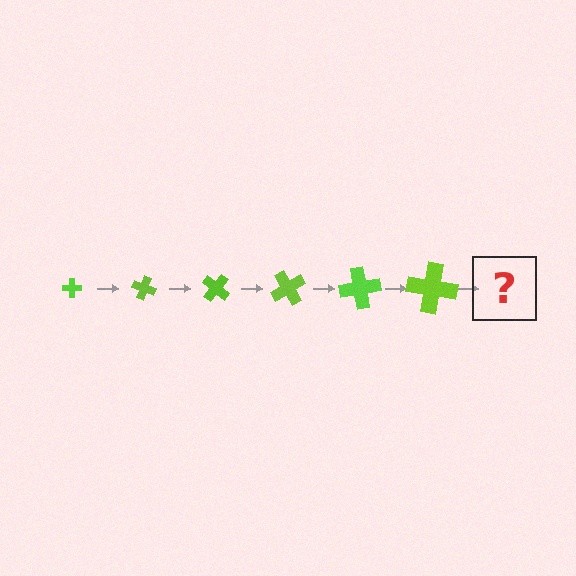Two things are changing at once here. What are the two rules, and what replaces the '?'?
The two rules are that the cross grows larger each step and it rotates 20 degrees each step. The '?' should be a cross, larger than the previous one and rotated 120 degrees from the start.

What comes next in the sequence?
The next element should be a cross, larger than the previous one and rotated 120 degrees from the start.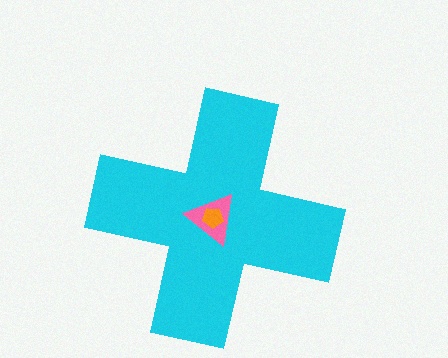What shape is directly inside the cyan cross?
The pink triangle.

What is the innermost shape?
The orange pentagon.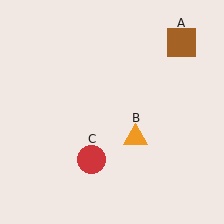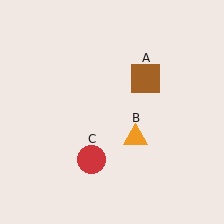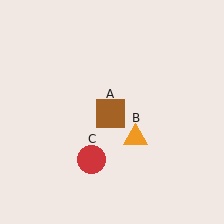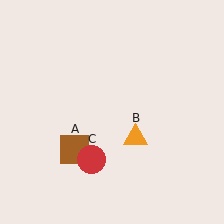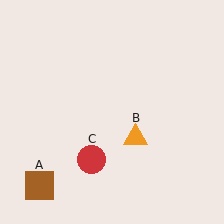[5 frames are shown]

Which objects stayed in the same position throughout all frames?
Orange triangle (object B) and red circle (object C) remained stationary.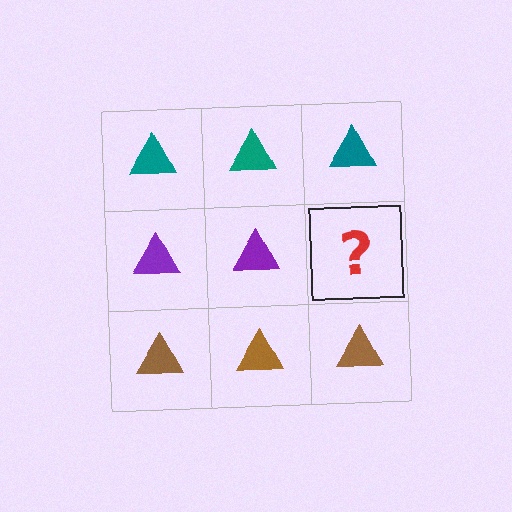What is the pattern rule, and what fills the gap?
The rule is that each row has a consistent color. The gap should be filled with a purple triangle.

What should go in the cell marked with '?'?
The missing cell should contain a purple triangle.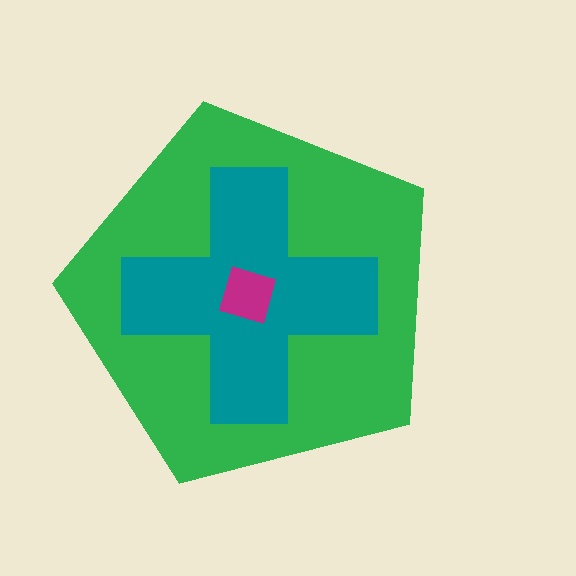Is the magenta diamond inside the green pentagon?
Yes.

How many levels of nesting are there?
3.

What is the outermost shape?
The green pentagon.